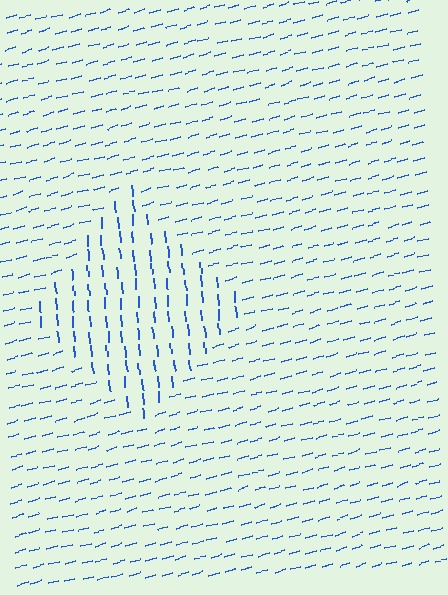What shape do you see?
I see a diamond.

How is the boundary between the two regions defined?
The boundary is defined purely by a change in line orientation (approximately 79 degrees difference). All lines are the same color and thickness.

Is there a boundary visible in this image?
Yes, there is a texture boundary formed by a change in line orientation.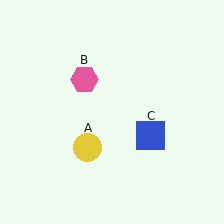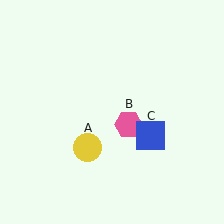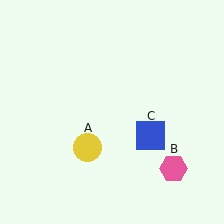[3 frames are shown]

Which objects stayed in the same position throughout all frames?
Yellow circle (object A) and blue square (object C) remained stationary.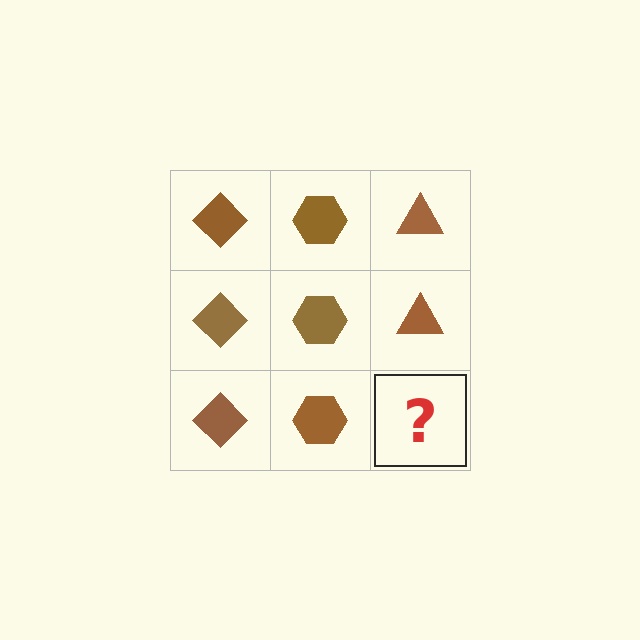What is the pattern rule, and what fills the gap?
The rule is that each column has a consistent shape. The gap should be filled with a brown triangle.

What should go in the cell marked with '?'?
The missing cell should contain a brown triangle.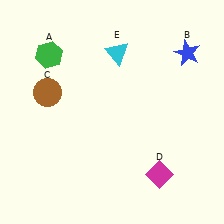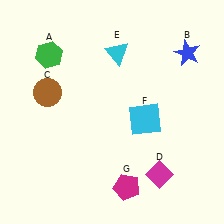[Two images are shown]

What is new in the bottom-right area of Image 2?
A cyan square (F) was added in the bottom-right area of Image 2.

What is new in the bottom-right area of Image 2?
A magenta pentagon (G) was added in the bottom-right area of Image 2.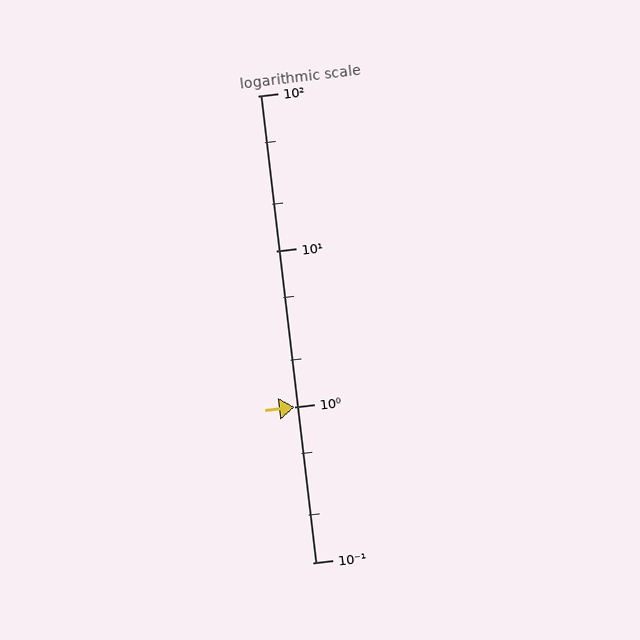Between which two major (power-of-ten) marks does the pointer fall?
The pointer is between 1 and 10.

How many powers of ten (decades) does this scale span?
The scale spans 3 decades, from 0.1 to 100.